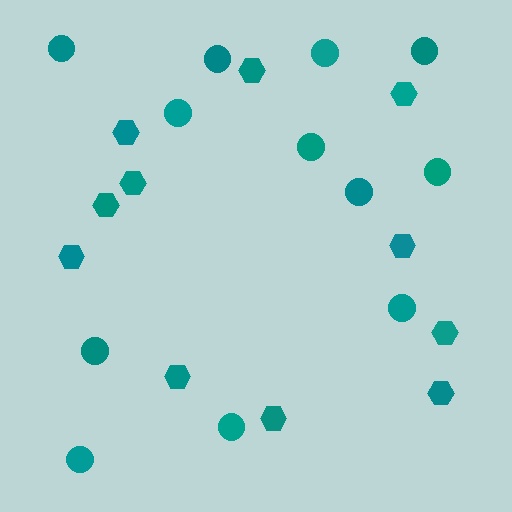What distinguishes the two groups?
There are 2 groups: one group of hexagons (11) and one group of circles (12).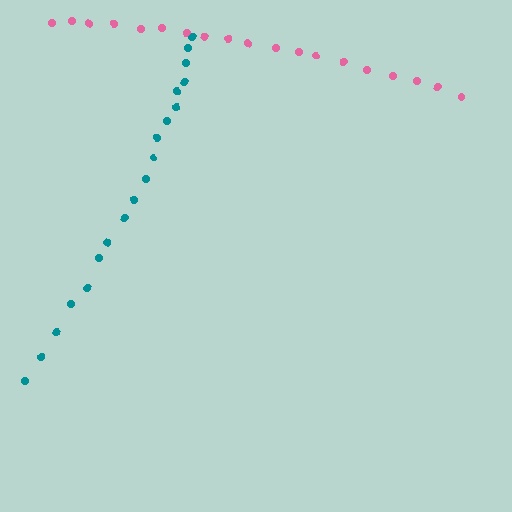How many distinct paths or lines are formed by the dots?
There are 2 distinct paths.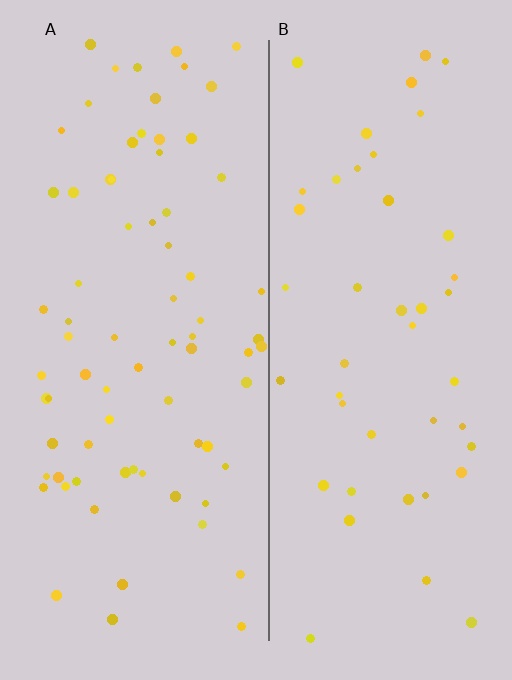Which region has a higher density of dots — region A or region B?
A (the left).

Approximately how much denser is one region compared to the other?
Approximately 1.6× — region A over region B.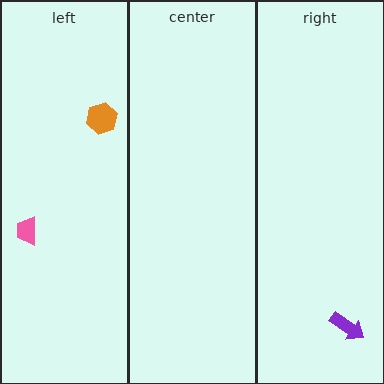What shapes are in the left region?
The orange hexagon, the pink trapezoid.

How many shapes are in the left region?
2.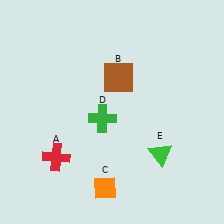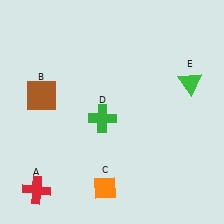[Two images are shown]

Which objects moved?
The objects that moved are: the red cross (A), the brown square (B), the green triangle (E).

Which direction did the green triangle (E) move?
The green triangle (E) moved up.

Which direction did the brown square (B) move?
The brown square (B) moved left.